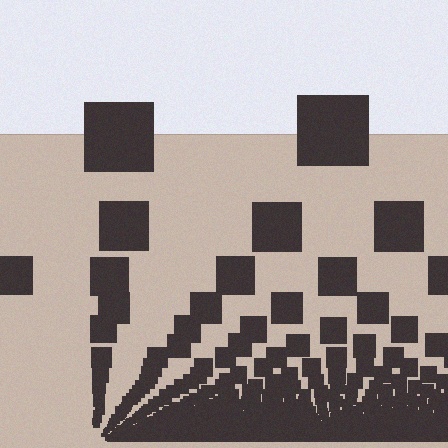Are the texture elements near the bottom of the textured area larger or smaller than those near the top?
Smaller. The gradient is inverted — elements near the bottom are smaller and denser.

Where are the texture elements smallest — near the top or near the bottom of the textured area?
Near the bottom.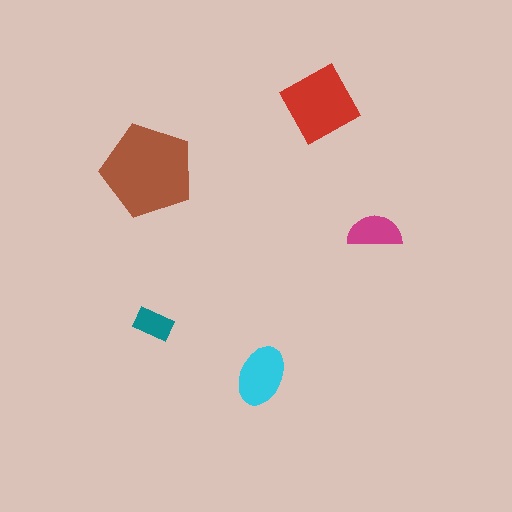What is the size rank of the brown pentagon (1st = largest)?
1st.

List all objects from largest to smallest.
The brown pentagon, the red diamond, the cyan ellipse, the magenta semicircle, the teal rectangle.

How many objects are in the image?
There are 5 objects in the image.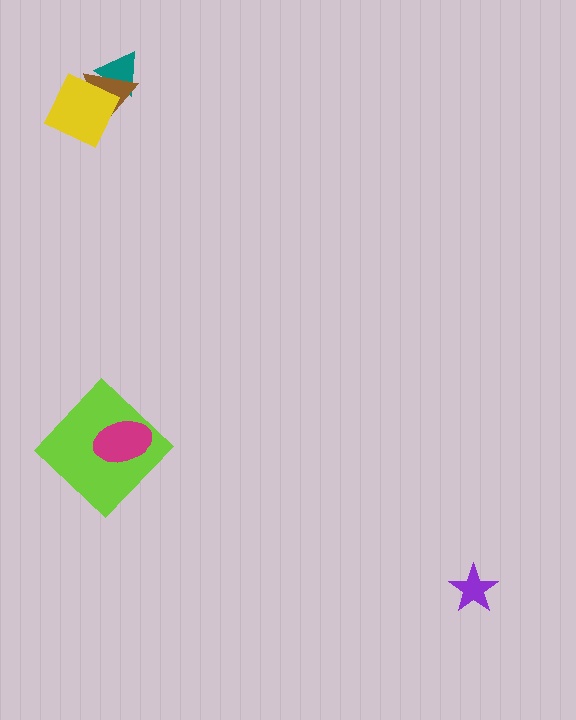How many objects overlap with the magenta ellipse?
1 object overlaps with the magenta ellipse.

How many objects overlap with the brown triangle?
2 objects overlap with the brown triangle.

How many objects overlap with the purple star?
0 objects overlap with the purple star.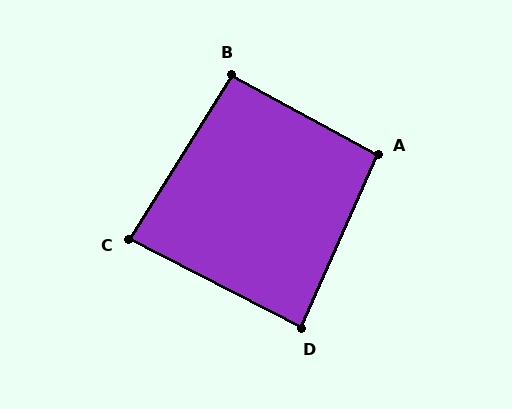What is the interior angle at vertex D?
Approximately 87 degrees (approximately right).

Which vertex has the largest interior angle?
A, at approximately 95 degrees.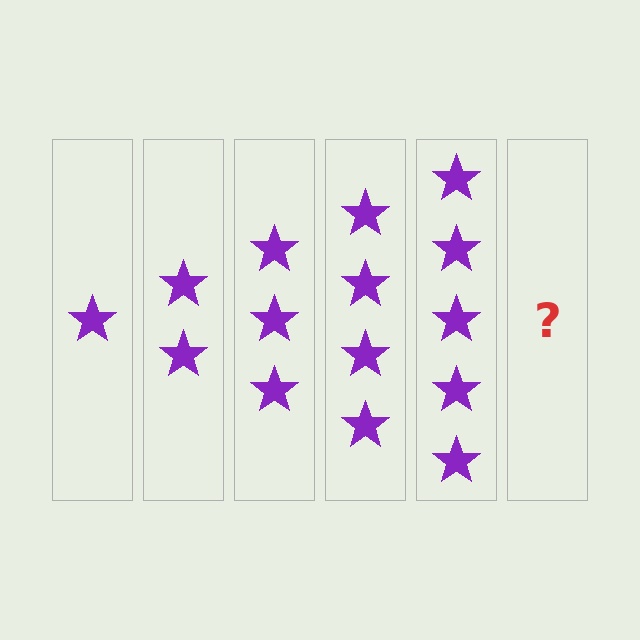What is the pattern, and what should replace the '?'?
The pattern is that each step adds one more star. The '?' should be 6 stars.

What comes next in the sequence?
The next element should be 6 stars.